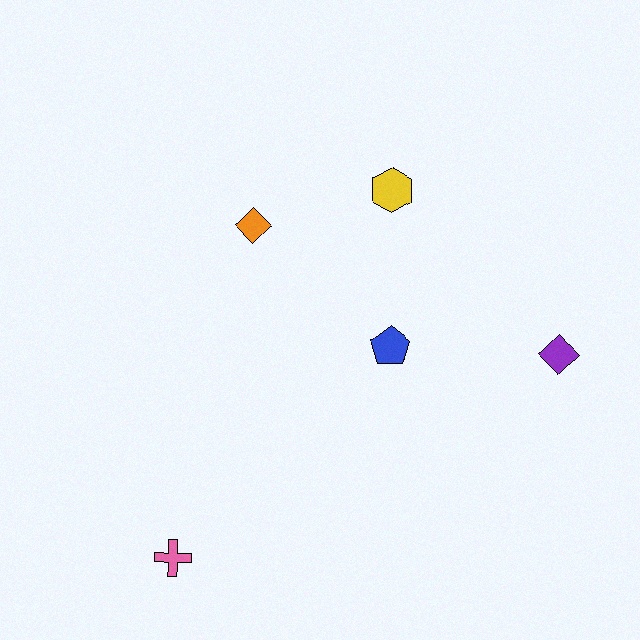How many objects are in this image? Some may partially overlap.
There are 5 objects.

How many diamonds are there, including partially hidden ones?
There are 2 diamonds.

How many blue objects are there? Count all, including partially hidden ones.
There is 1 blue object.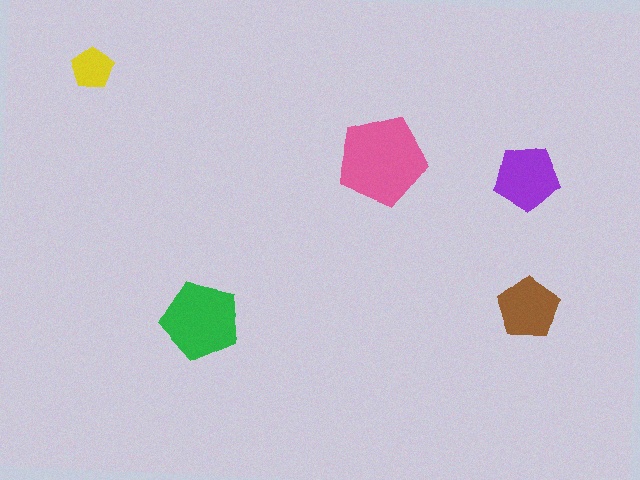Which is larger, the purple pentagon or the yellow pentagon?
The purple one.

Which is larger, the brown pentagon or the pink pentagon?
The pink one.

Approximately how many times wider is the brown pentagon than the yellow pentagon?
About 1.5 times wider.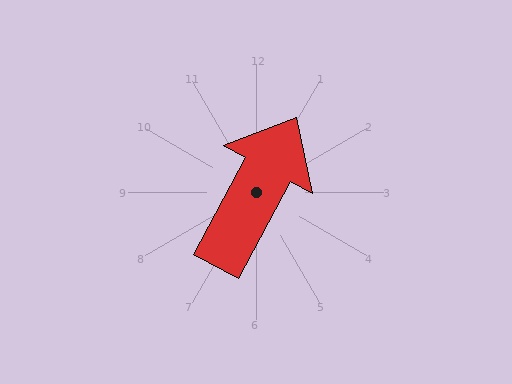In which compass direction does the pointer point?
Northeast.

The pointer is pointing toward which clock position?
Roughly 1 o'clock.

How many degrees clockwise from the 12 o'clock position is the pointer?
Approximately 28 degrees.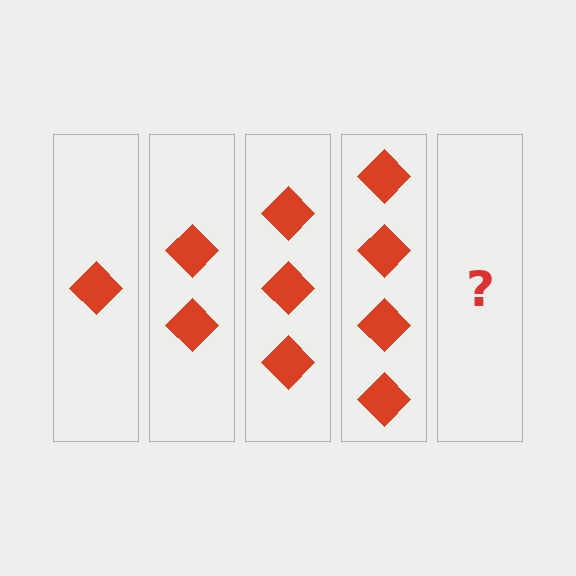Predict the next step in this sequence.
The next step is 5 diamonds.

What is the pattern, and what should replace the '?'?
The pattern is that each step adds one more diamond. The '?' should be 5 diamonds.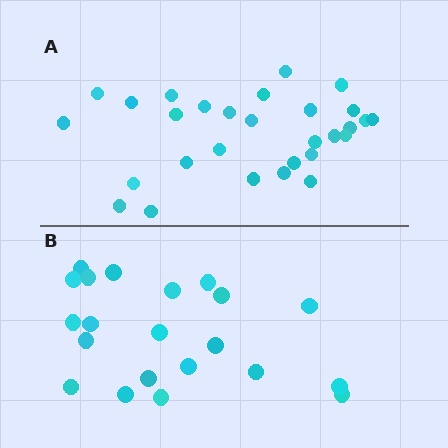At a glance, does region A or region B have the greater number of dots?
Region A (the top region) has more dots.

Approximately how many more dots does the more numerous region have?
Region A has roughly 8 or so more dots than region B.